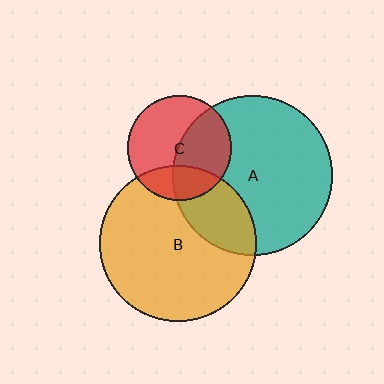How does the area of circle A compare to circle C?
Approximately 2.4 times.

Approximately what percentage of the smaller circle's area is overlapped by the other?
Approximately 25%.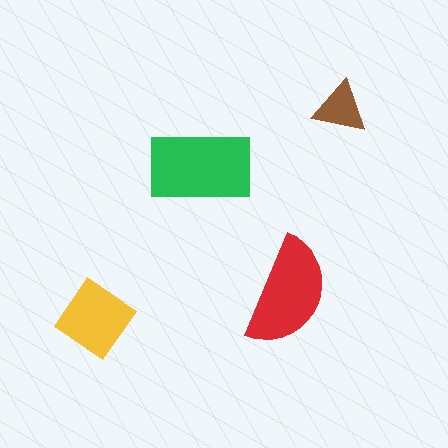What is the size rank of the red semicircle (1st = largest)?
2nd.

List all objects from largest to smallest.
The green rectangle, the red semicircle, the yellow diamond, the brown triangle.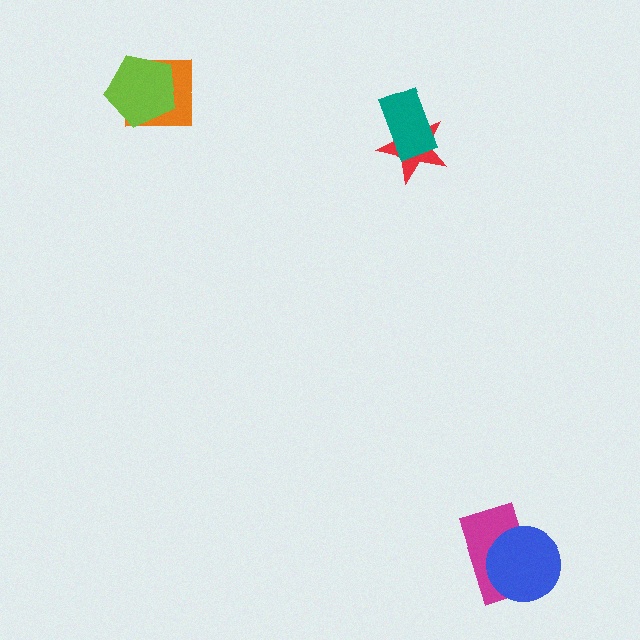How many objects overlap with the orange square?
1 object overlaps with the orange square.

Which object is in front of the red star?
The teal rectangle is in front of the red star.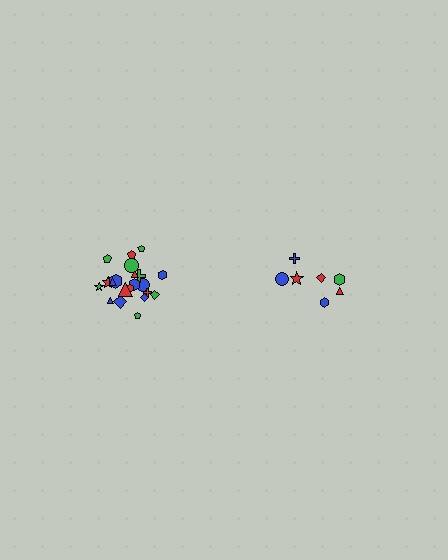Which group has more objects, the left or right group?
The left group.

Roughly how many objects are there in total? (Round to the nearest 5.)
Roughly 30 objects in total.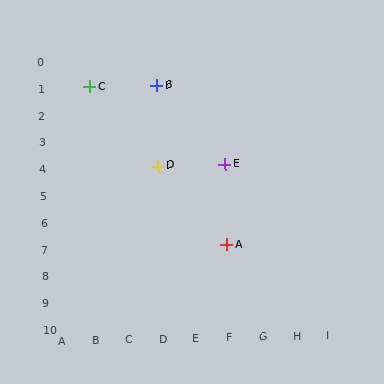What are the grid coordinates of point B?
Point B is at grid coordinates (D, 1).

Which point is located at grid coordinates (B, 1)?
Point C is at (B, 1).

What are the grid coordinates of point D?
Point D is at grid coordinates (D, 4).